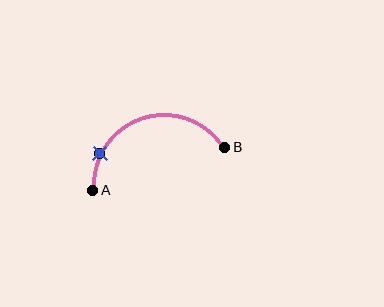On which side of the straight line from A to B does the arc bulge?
The arc bulges above the straight line connecting A and B.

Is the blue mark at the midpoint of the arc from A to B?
No. The blue mark lies on the arc but is closer to endpoint A. The arc midpoint would be at the point on the curve equidistant along the arc from both A and B.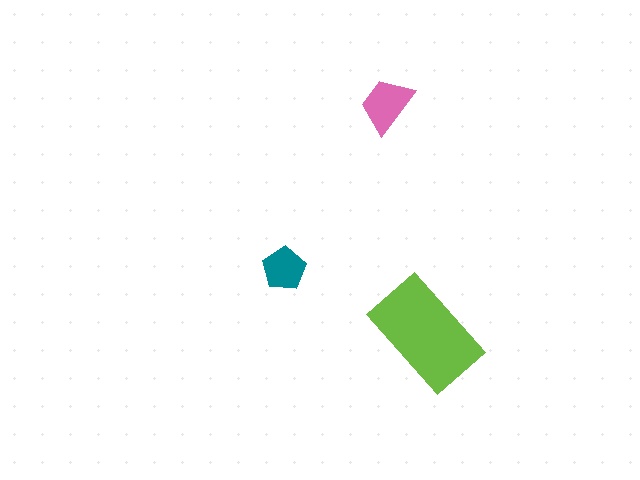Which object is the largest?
The lime rectangle.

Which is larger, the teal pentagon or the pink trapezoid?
The pink trapezoid.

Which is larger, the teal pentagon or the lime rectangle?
The lime rectangle.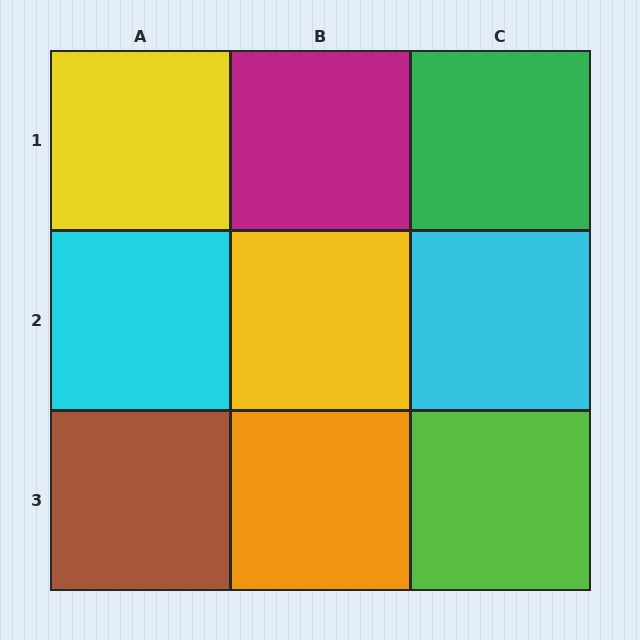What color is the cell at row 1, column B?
Magenta.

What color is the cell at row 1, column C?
Green.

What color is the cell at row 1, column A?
Yellow.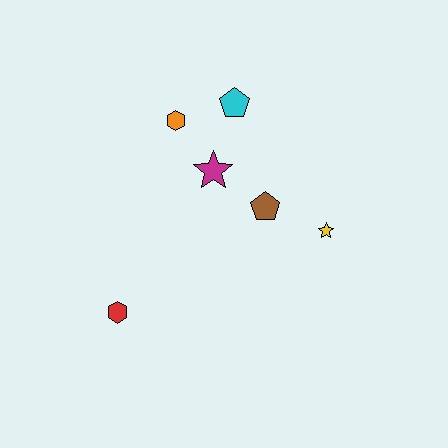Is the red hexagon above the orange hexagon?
No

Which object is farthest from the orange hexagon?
The red hexagon is farthest from the orange hexagon.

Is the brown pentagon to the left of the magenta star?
No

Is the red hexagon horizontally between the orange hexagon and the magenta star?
No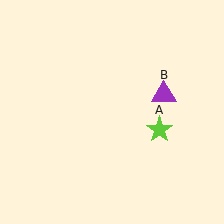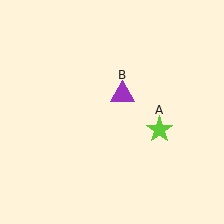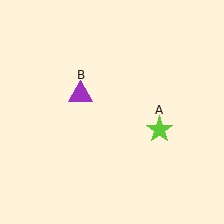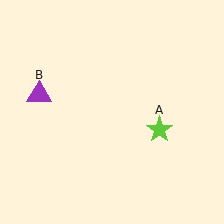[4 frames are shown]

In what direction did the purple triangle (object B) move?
The purple triangle (object B) moved left.